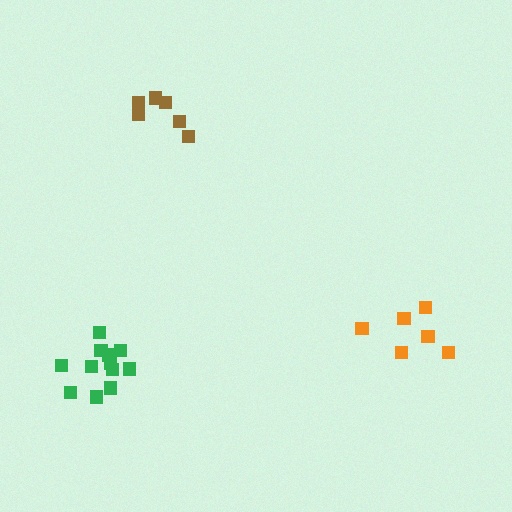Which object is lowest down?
The green cluster is bottommost.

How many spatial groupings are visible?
There are 3 spatial groupings.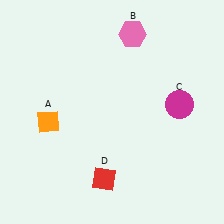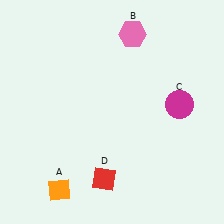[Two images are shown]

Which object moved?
The orange diamond (A) moved down.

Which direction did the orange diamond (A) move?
The orange diamond (A) moved down.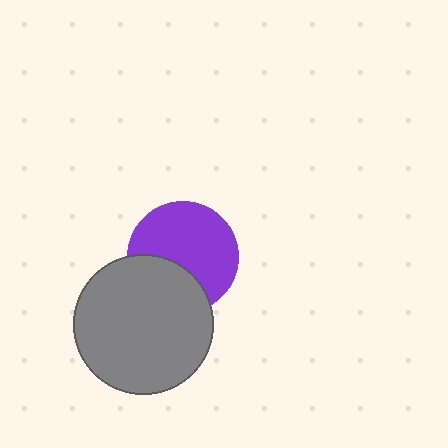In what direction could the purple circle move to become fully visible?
The purple circle could move up. That would shift it out from behind the gray circle entirely.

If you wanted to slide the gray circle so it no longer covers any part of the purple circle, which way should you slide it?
Slide it down — that is the most direct way to separate the two shapes.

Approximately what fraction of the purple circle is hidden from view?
Roughly 34% of the purple circle is hidden behind the gray circle.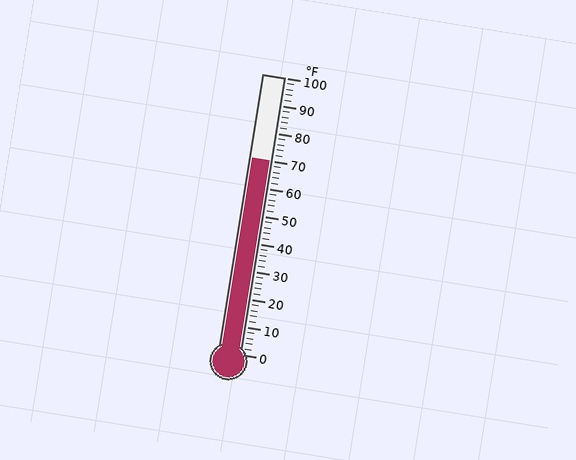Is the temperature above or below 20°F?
The temperature is above 20°F.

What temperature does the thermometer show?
The thermometer shows approximately 70°F.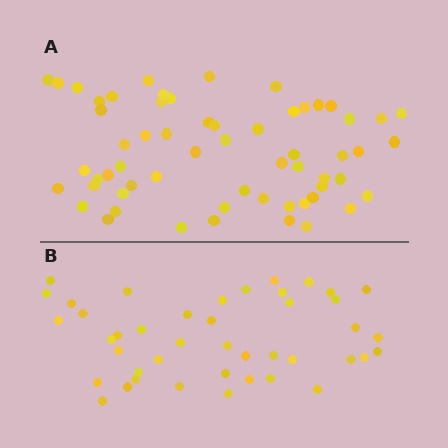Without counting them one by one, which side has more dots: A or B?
Region A (the top region) has more dots.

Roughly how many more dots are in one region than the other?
Region A has approximately 15 more dots than region B.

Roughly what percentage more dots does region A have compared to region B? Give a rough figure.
About 40% more.